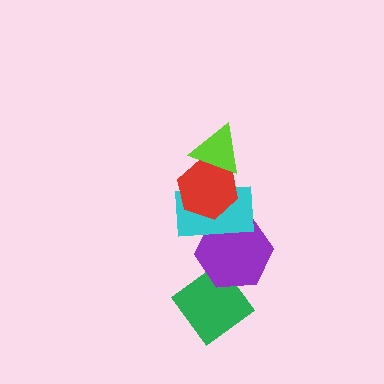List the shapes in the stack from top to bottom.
From top to bottom: the lime triangle, the red hexagon, the cyan rectangle, the purple hexagon, the green diamond.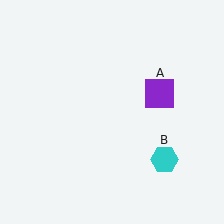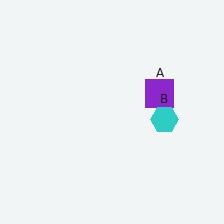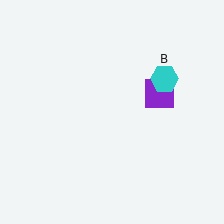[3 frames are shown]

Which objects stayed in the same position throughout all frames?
Purple square (object A) remained stationary.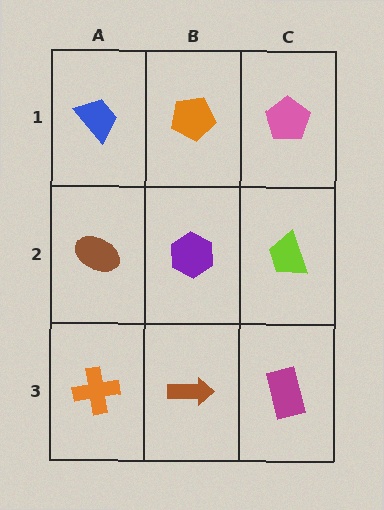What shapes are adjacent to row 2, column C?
A pink pentagon (row 1, column C), a magenta rectangle (row 3, column C), a purple hexagon (row 2, column B).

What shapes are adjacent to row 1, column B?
A purple hexagon (row 2, column B), a blue trapezoid (row 1, column A), a pink pentagon (row 1, column C).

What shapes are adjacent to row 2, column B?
An orange pentagon (row 1, column B), a brown arrow (row 3, column B), a brown ellipse (row 2, column A), a lime trapezoid (row 2, column C).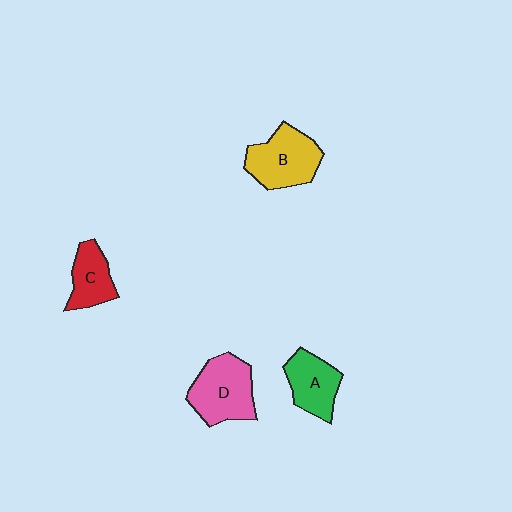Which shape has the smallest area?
Shape C (red).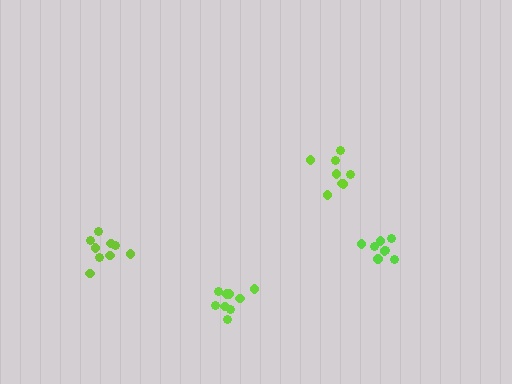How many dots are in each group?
Group 1: 8 dots, Group 2: 8 dots, Group 3: 9 dots, Group 4: 9 dots (34 total).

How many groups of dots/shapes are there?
There are 4 groups.